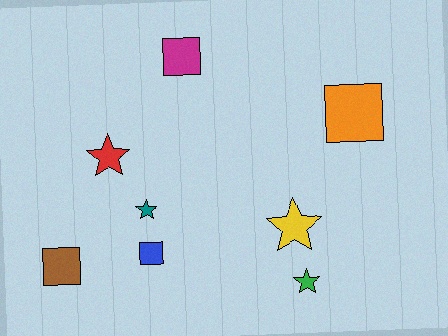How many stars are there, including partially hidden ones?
There are 4 stars.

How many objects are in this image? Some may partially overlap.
There are 8 objects.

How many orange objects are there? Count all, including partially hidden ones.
There is 1 orange object.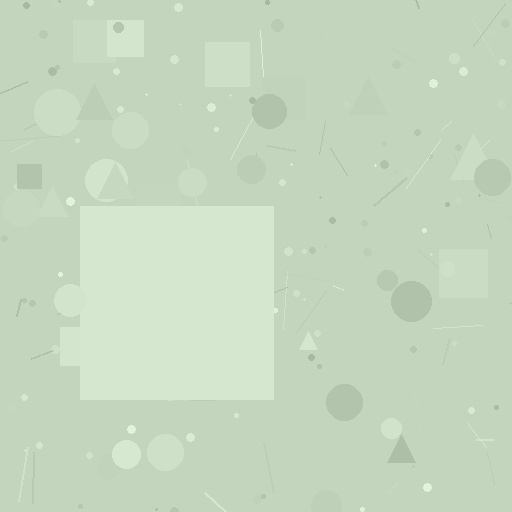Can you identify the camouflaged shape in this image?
The camouflaged shape is a square.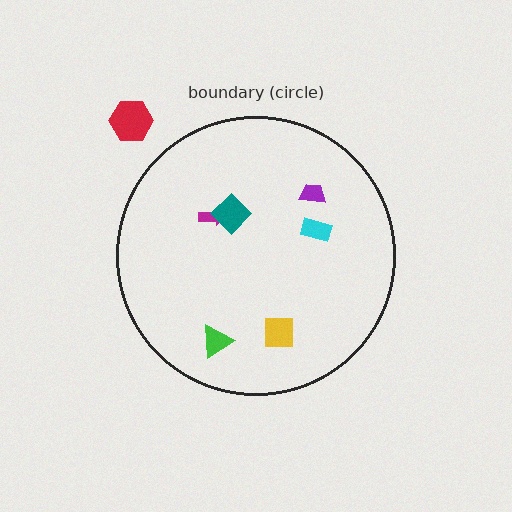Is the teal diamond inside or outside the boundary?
Inside.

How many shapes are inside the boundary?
6 inside, 1 outside.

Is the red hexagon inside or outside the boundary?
Outside.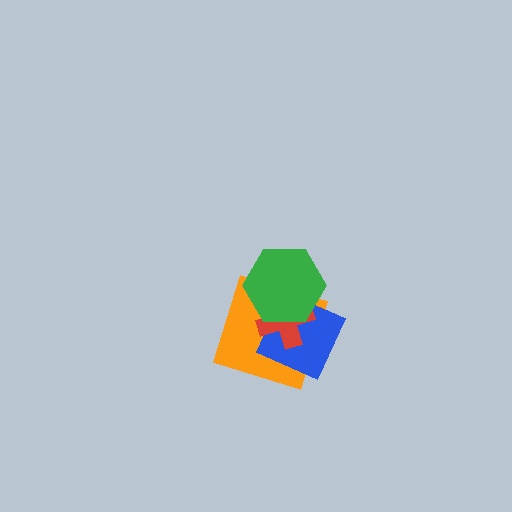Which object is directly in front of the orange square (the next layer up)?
The blue diamond is directly in front of the orange square.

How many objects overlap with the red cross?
3 objects overlap with the red cross.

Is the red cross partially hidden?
Yes, it is partially covered by another shape.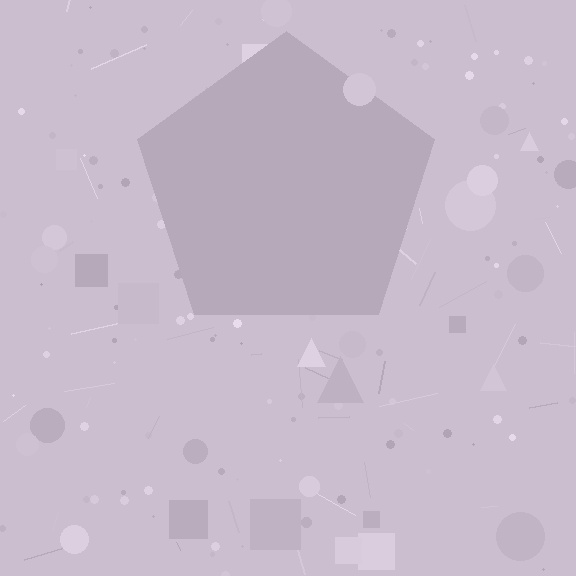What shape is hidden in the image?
A pentagon is hidden in the image.